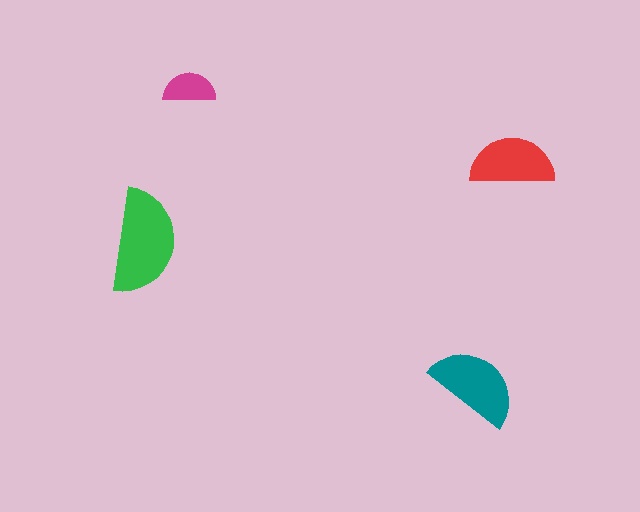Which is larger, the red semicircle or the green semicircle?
The green one.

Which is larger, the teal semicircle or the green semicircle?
The green one.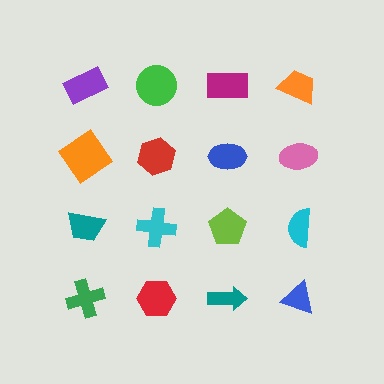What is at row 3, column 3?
A lime pentagon.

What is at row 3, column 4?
A cyan semicircle.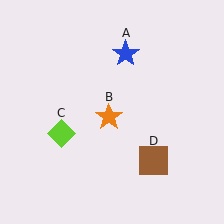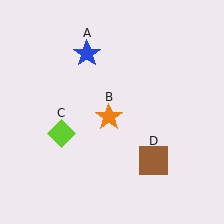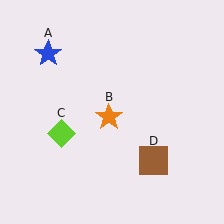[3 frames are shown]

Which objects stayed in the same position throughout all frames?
Orange star (object B) and lime diamond (object C) and brown square (object D) remained stationary.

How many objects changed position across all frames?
1 object changed position: blue star (object A).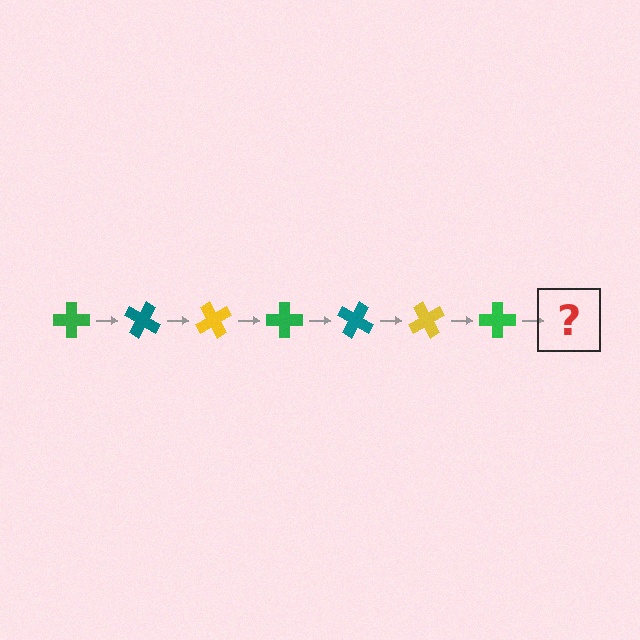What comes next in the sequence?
The next element should be a teal cross, rotated 210 degrees from the start.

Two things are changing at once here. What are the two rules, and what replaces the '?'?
The two rules are that it rotates 30 degrees each step and the color cycles through green, teal, and yellow. The '?' should be a teal cross, rotated 210 degrees from the start.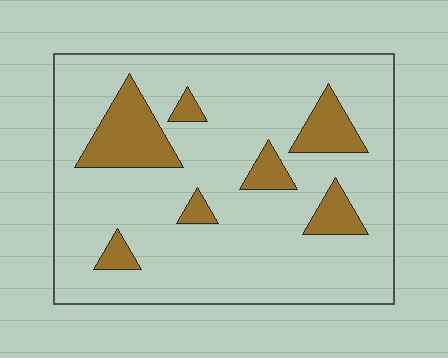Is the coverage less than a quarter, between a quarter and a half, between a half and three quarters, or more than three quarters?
Less than a quarter.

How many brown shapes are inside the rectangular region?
7.